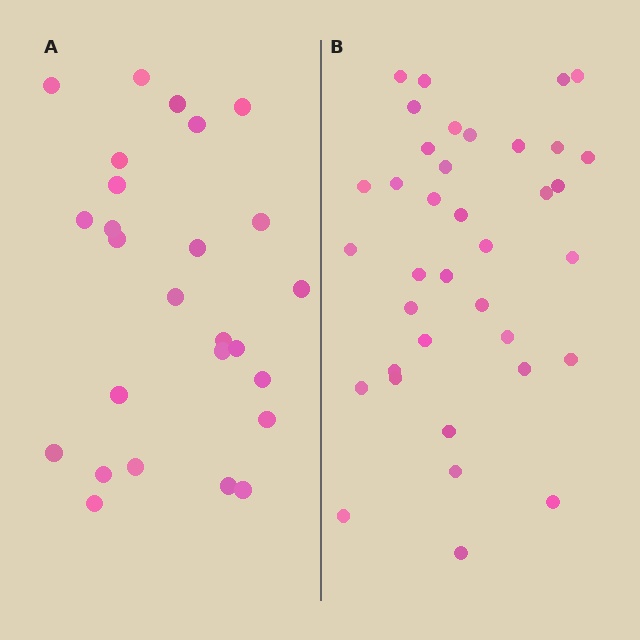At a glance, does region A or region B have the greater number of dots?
Region B (the right region) has more dots.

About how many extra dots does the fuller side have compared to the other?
Region B has roughly 12 or so more dots than region A.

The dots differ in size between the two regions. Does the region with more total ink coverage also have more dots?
No. Region A has more total ink coverage because its dots are larger, but region B actually contains more individual dots. Total area can be misleading — the number of items is what matters here.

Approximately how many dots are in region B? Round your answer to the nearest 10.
About 40 dots. (The exact count is 37, which rounds to 40.)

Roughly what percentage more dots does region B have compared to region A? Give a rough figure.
About 40% more.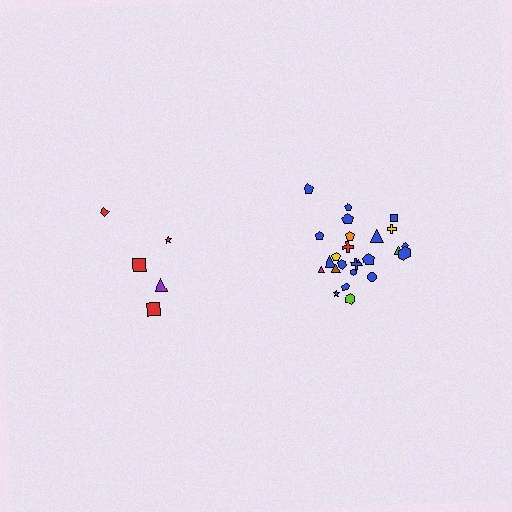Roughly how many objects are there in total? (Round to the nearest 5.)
Roughly 30 objects in total.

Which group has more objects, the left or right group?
The right group.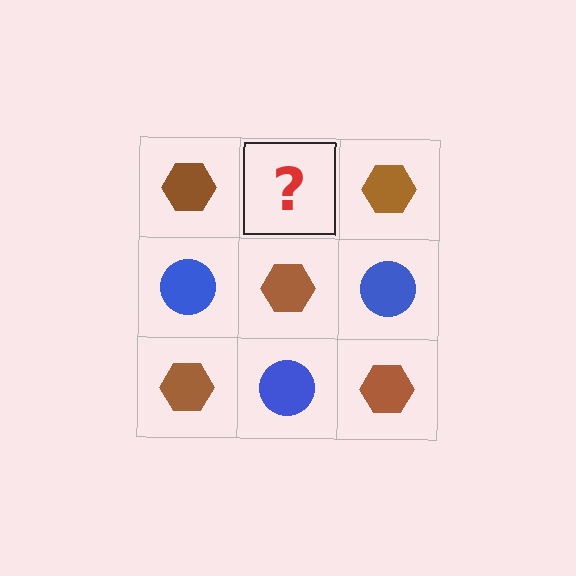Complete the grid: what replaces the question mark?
The question mark should be replaced with a blue circle.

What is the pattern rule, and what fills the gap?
The rule is that it alternates brown hexagon and blue circle in a checkerboard pattern. The gap should be filled with a blue circle.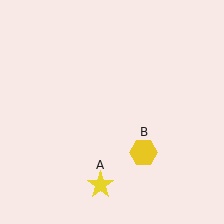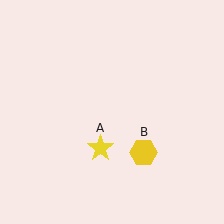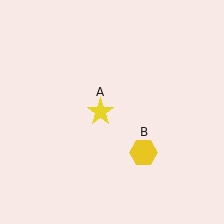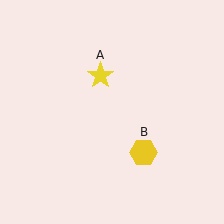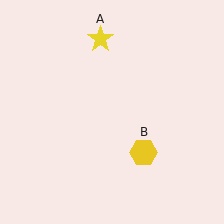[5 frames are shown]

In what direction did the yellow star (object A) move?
The yellow star (object A) moved up.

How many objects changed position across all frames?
1 object changed position: yellow star (object A).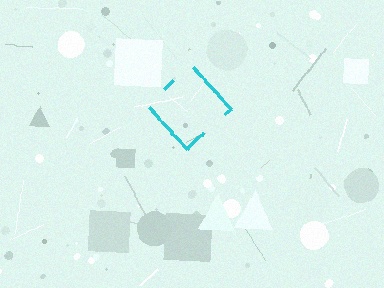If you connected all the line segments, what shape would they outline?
They would outline a diamond.